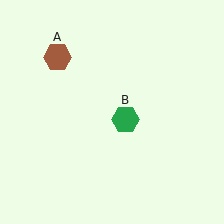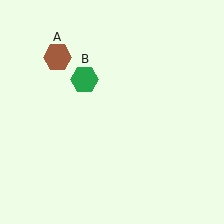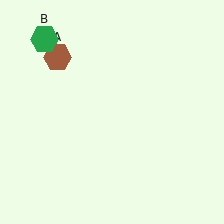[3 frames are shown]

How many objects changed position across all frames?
1 object changed position: green hexagon (object B).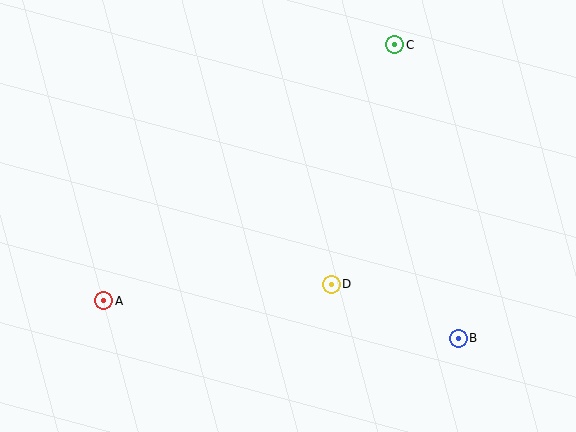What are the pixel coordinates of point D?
Point D is at (331, 284).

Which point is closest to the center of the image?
Point D at (331, 284) is closest to the center.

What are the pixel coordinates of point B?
Point B is at (458, 338).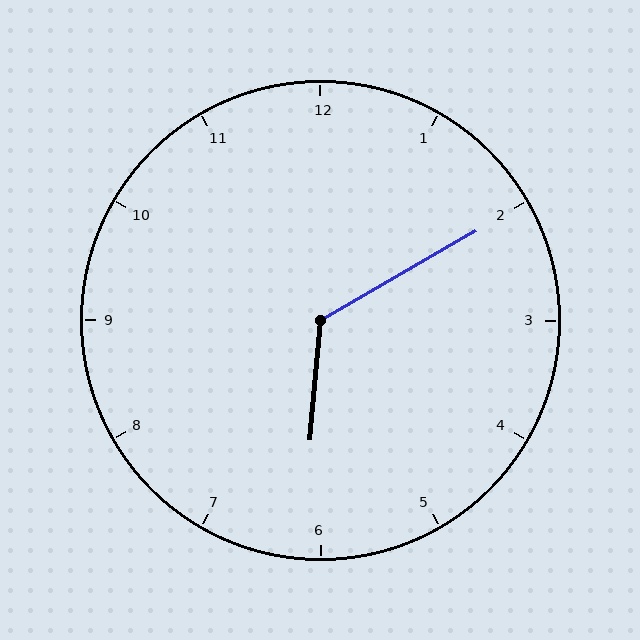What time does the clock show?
6:10.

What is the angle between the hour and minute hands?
Approximately 125 degrees.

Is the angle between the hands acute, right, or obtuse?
It is obtuse.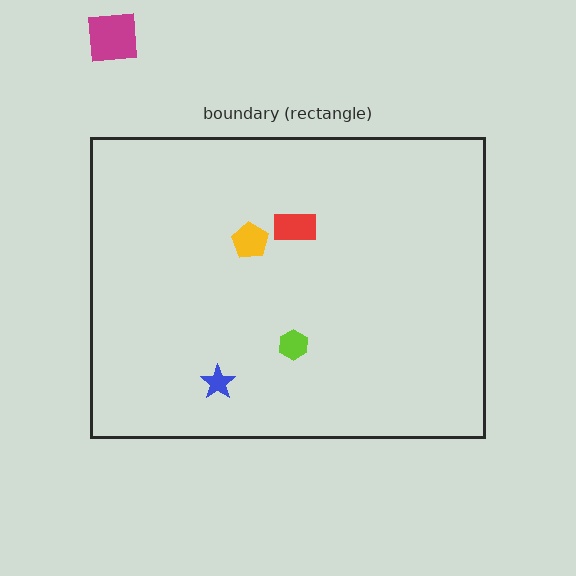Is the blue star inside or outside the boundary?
Inside.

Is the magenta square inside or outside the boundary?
Outside.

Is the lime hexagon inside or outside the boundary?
Inside.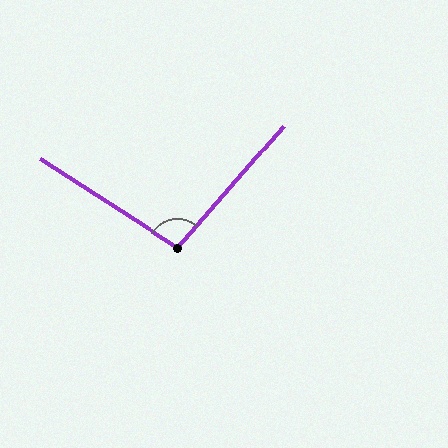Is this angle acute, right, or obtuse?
It is obtuse.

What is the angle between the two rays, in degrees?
Approximately 98 degrees.